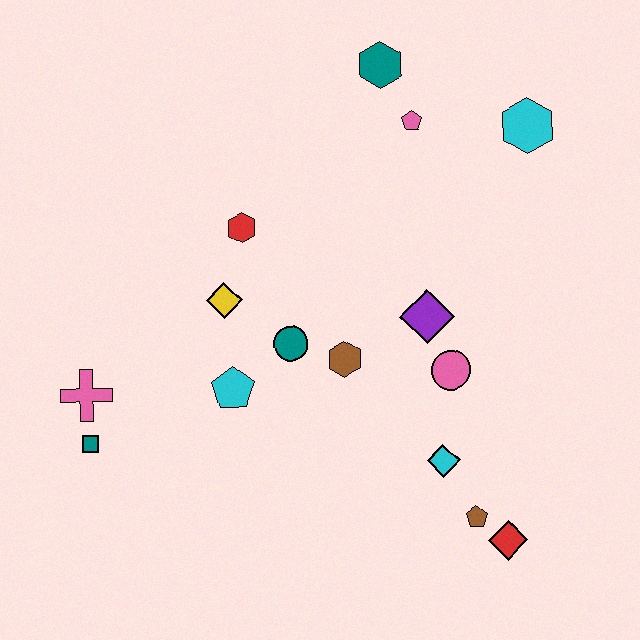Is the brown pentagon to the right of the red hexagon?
Yes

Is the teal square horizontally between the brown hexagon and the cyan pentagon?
No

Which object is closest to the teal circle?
The brown hexagon is closest to the teal circle.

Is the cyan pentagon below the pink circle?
Yes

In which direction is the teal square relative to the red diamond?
The teal square is to the left of the red diamond.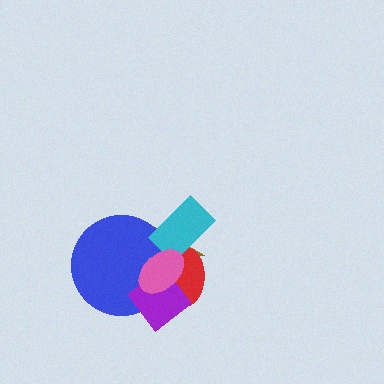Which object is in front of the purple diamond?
The pink ellipse is in front of the purple diamond.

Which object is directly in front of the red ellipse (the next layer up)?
The blue circle is directly in front of the red ellipse.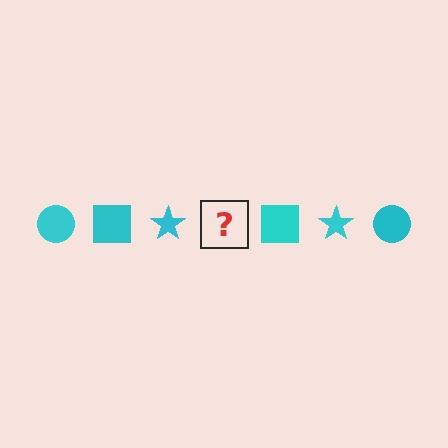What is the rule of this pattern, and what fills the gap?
The rule is that the pattern cycles through circle, square, star shapes in cyan. The gap should be filled with a cyan circle.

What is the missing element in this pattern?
The missing element is a cyan circle.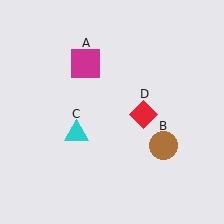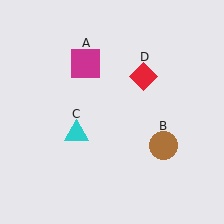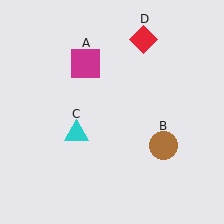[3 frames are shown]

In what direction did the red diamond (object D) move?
The red diamond (object D) moved up.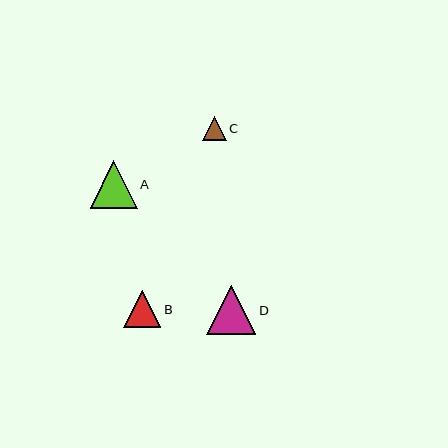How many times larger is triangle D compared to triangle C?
Triangle D is approximately 2.0 times the size of triangle C.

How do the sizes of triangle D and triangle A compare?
Triangle D and triangle A are approximately the same size.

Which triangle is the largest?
Triangle D is the largest with a size of approximately 49 pixels.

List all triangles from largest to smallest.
From largest to smallest: D, A, B, C.